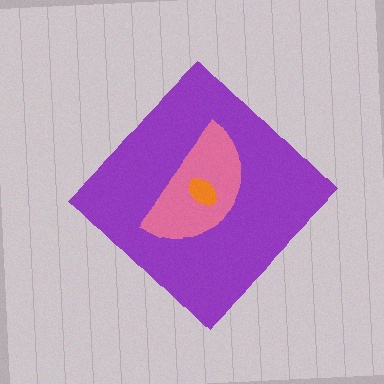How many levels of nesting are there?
3.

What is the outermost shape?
The purple diamond.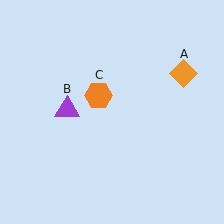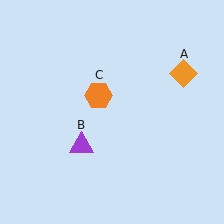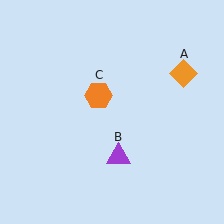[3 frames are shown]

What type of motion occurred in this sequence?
The purple triangle (object B) rotated counterclockwise around the center of the scene.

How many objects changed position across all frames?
1 object changed position: purple triangle (object B).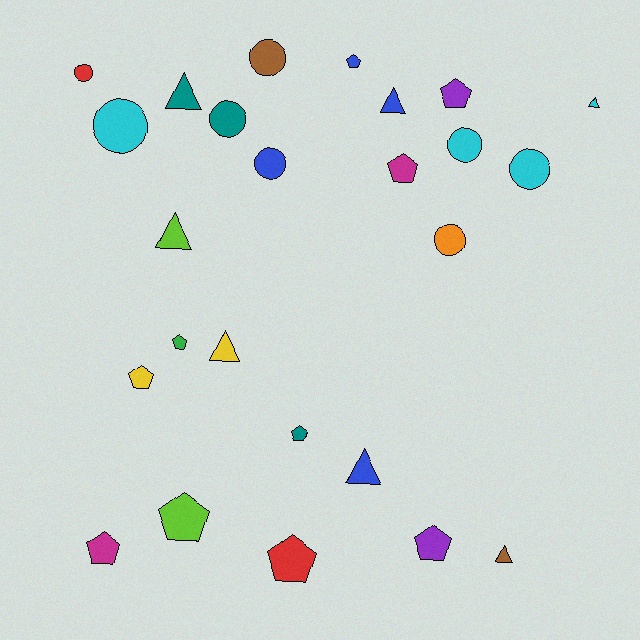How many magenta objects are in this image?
There are 2 magenta objects.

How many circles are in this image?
There are 8 circles.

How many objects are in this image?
There are 25 objects.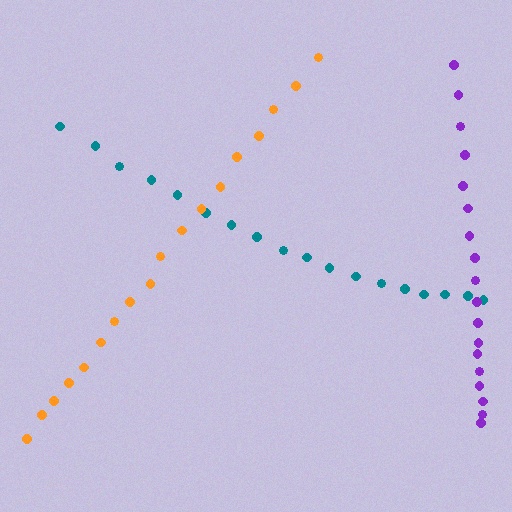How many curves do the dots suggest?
There are 3 distinct paths.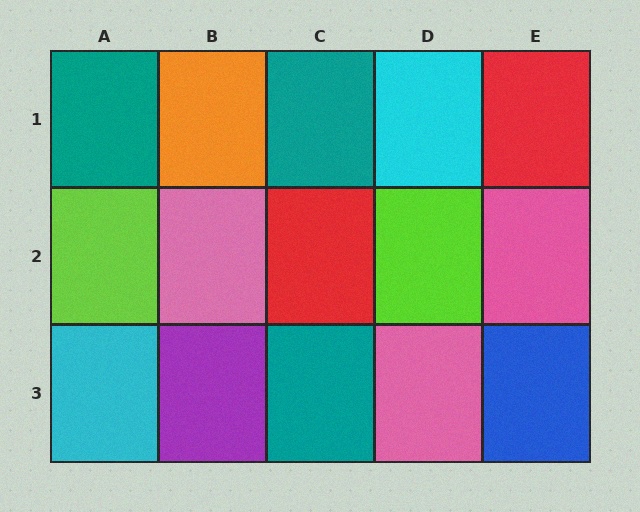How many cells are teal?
3 cells are teal.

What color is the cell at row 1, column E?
Red.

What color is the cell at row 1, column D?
Cyan.